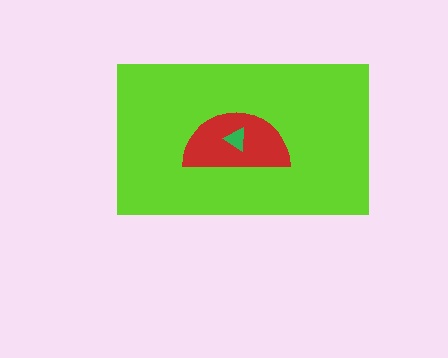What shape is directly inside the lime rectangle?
The red semicircle.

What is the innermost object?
The green triangle.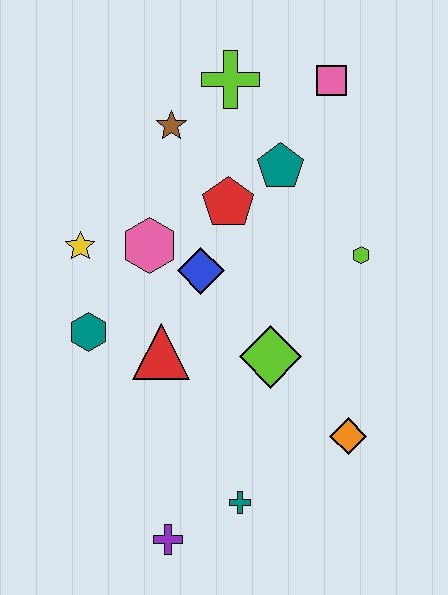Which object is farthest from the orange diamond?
The lime cross is farthest from the orange diamond.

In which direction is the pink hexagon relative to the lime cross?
The pink hexagon is below the lime cross.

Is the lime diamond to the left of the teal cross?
No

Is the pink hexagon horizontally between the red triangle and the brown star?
No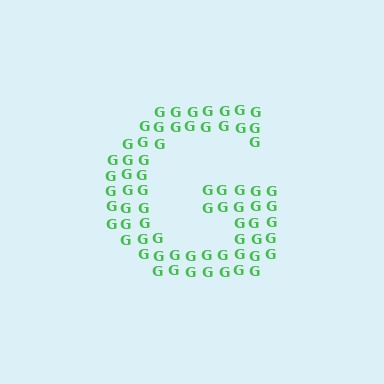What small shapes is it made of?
It is made of small letter G's.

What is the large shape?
The large shape is the letter G.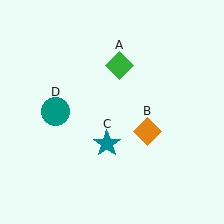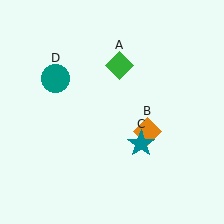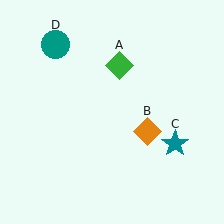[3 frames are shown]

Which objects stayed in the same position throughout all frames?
Green diamond (object A) and orange diamond (object B) remained stationary.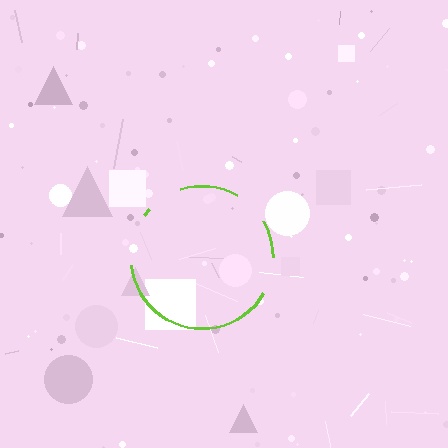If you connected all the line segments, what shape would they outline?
They would outline a circle.